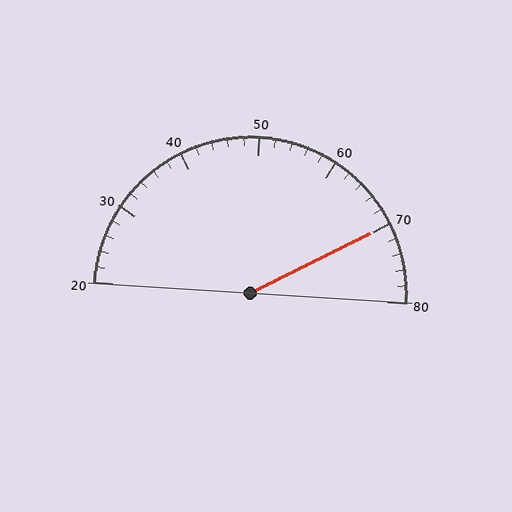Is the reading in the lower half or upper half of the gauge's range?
The reading is in the upper half of the range (20 to 80).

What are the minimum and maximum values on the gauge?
The gauge ranges from 20 to 80.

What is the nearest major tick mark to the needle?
The nearest major tick mark is 70.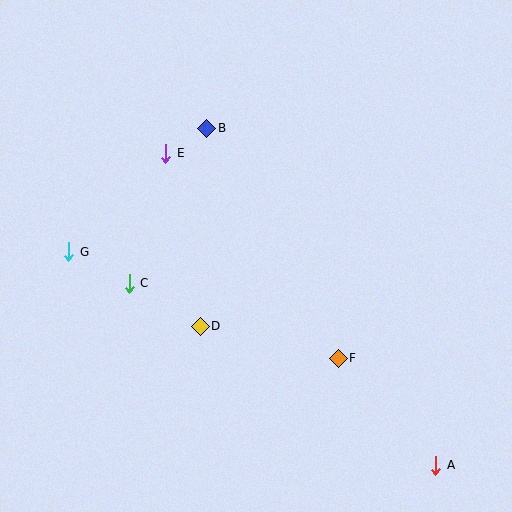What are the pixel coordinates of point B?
Point B is at (207, 128).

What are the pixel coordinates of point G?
Point G is at (69, 252).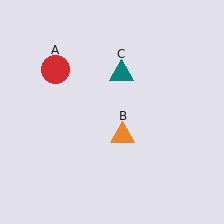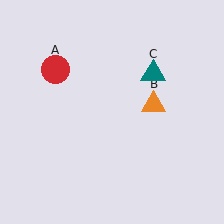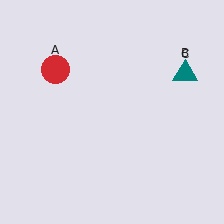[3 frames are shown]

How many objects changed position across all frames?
2 objects changed position: orange triangle (object B), teal triangle (object C).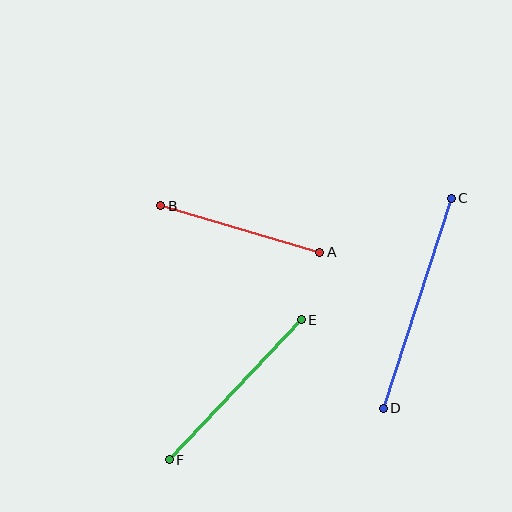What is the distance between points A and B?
The distance is approximately 166 pixels.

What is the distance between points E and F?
The distance is approximately 192 pixels.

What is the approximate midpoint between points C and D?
The midpoint is at approximately (417, 303) pixels.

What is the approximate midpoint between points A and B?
The midpoint is at approximately (240, 229) pixels.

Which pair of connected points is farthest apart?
Points C and D are farthest apart.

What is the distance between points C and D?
The distance is approximately 221 pixels.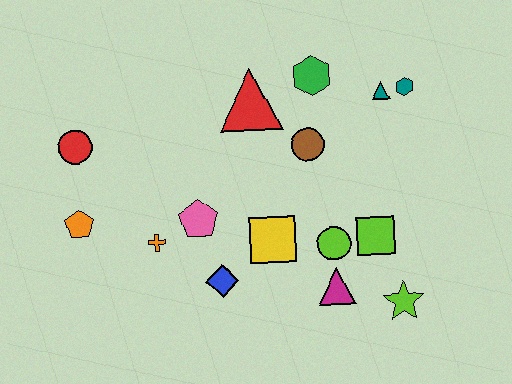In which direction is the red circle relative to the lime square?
The red circle is to the left of the lime square.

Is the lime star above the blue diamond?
No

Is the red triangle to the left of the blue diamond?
No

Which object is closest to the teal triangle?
The teal hexagon is closest to the teal triangle.